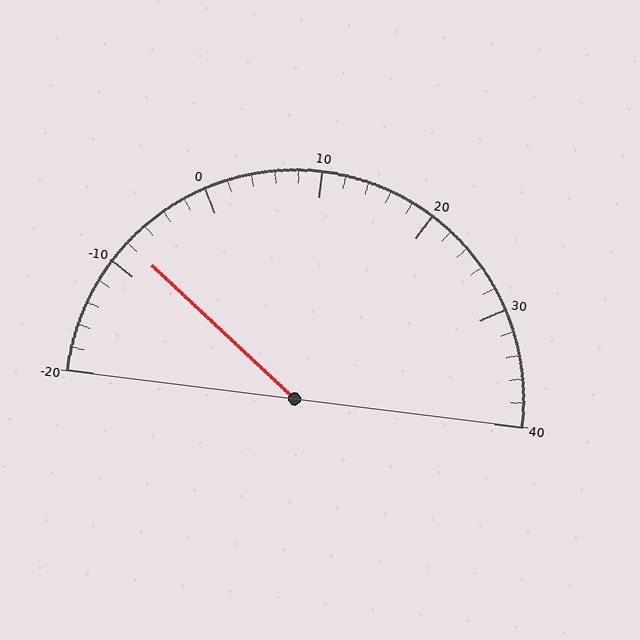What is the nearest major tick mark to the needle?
The nearest major tick mark is -10.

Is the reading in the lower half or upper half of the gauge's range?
The reading is in the lower half of the range (-20 to 40).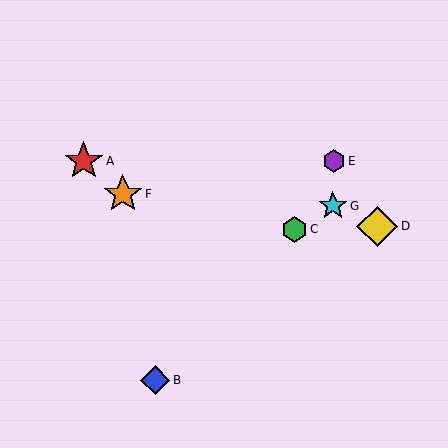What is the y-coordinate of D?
Object D is at y≈226.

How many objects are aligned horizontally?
2 objects (A, E) are aligned horizontally.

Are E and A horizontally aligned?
Yes, both are at y≈161.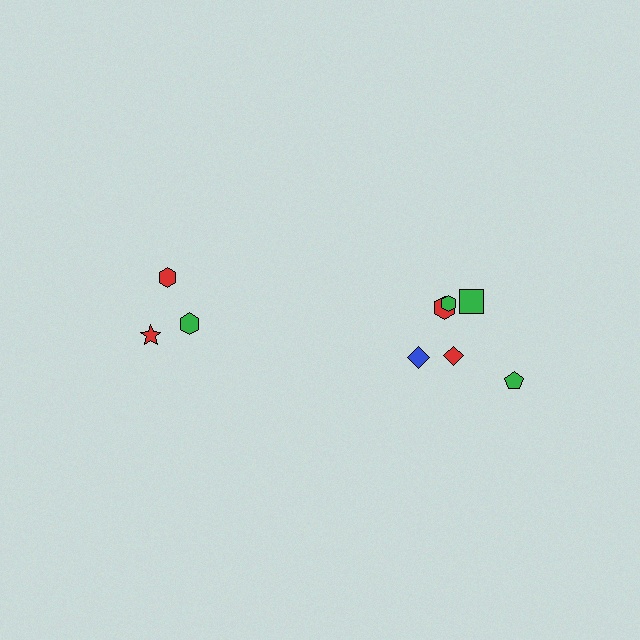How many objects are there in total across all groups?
There are 9 objects.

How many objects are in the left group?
There are 3 objects.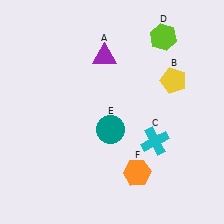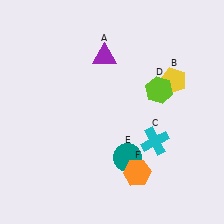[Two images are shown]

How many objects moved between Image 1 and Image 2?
2 objects moved between the two images.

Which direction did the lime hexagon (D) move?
The lime hexagon (D) moved down.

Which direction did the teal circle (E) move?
The teal circle (E) moved down.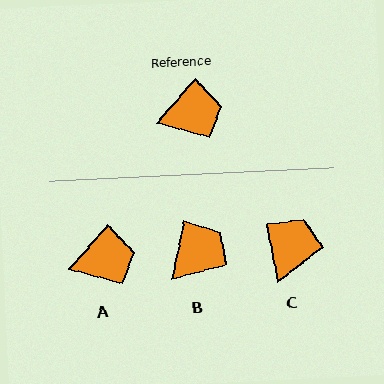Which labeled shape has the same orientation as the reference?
A.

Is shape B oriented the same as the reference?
No, it is off by about 30 degrees.